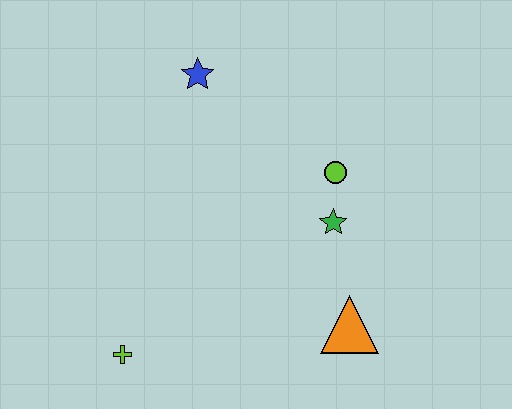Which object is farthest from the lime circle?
The lime cross is farthest from the lime circle.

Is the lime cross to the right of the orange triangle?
No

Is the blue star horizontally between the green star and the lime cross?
Yes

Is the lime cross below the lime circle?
Yes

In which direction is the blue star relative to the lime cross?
The blue star is above the lime cross.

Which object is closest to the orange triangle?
The green star is closest to the orange triangle.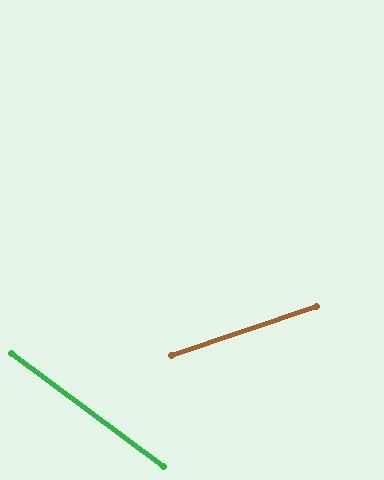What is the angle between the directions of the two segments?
Approximately 55 degrees.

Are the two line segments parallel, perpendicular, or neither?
Neither parallel nor perpendicular — they differ by about 55°.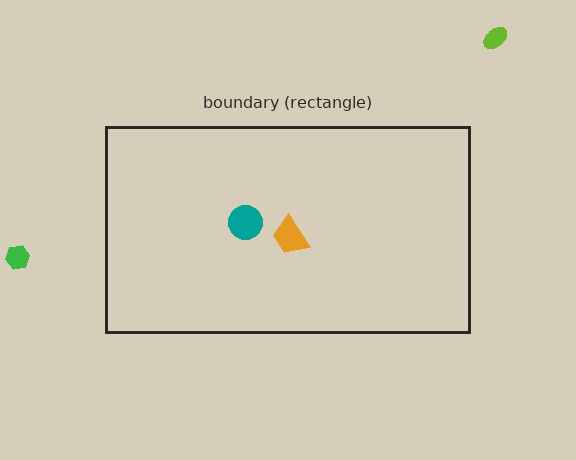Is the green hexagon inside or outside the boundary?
Outside.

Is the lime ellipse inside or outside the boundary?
Outside.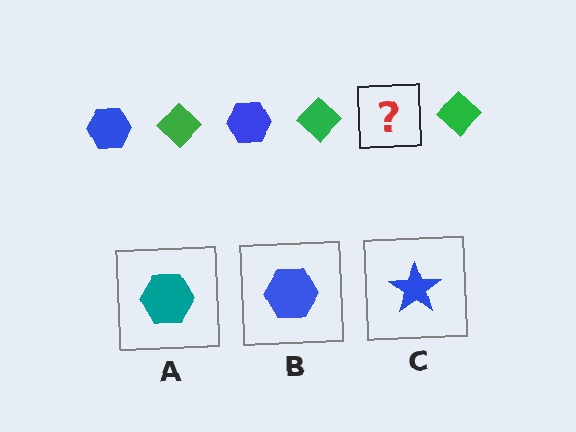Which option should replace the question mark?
Option B.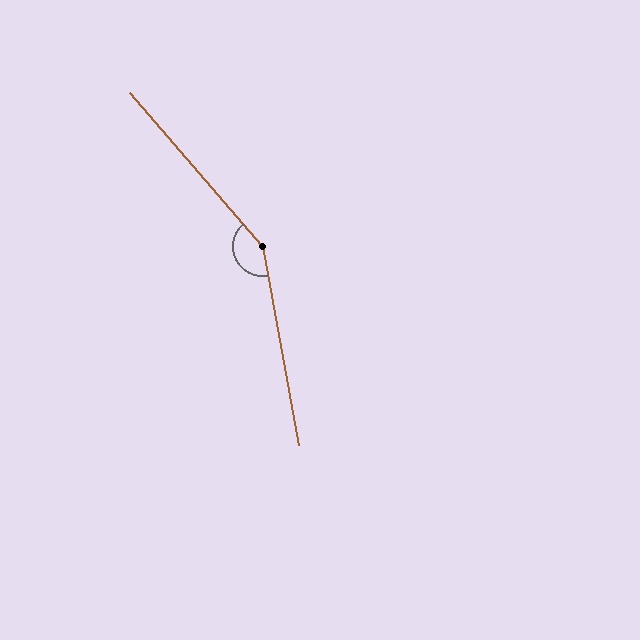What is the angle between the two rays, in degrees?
Approximately 150 degrees.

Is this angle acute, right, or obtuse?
It is obtuse.